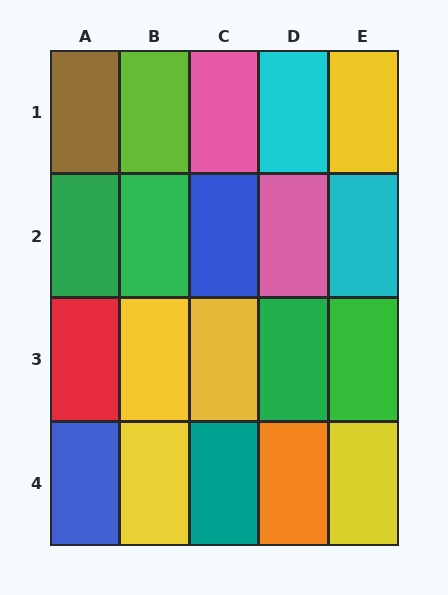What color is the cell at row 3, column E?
Green.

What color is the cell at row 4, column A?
Blue.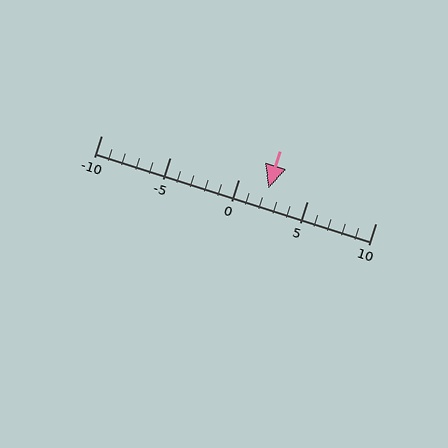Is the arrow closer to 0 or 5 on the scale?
The arrow is closer to 0.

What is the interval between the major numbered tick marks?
The major tick marks are spaced 5 units apart.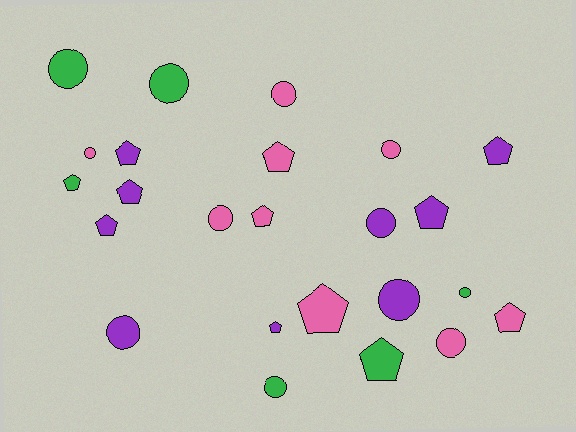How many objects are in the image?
There are 24 objects.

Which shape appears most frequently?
Pentagon, with 12 objects.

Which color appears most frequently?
Purple, with 9 objects.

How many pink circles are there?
There are 5 pink circles.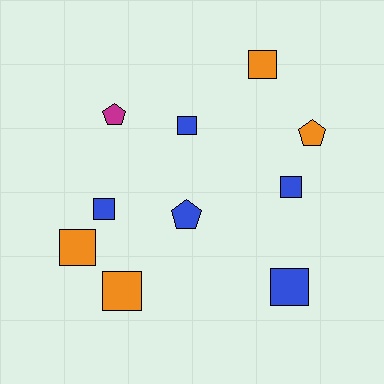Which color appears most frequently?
Blue, with 5 objects.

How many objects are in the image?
There are 10 objects.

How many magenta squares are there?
There are no magenta squares.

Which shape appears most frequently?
Square, with 7 objects.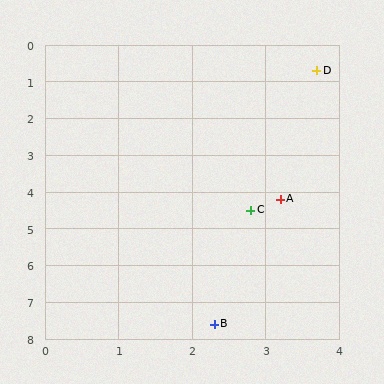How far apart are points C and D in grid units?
Points C and D are about 3.9 grid units apart.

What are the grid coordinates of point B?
Point B is at approximately (2.3, 7.6).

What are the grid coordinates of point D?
Point D is at approximately (3.7, 0.7).